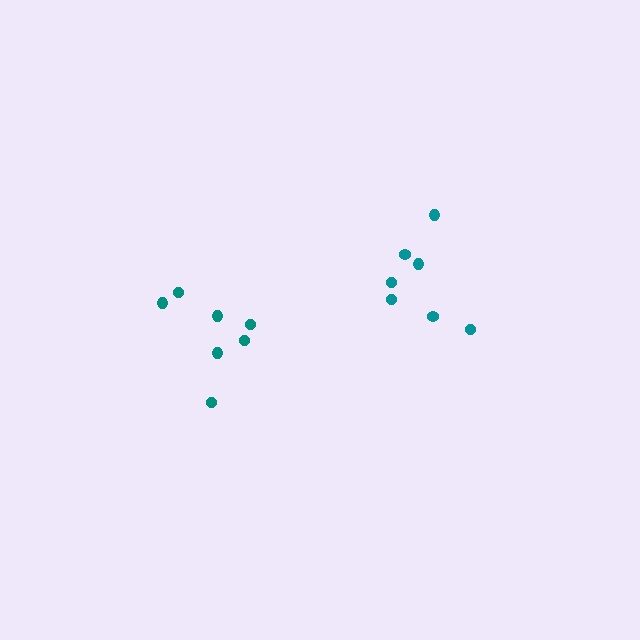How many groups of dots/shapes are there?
There are 2 groups.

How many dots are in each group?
Group 1: 7 dots, Group 2: 7 dots (14 total).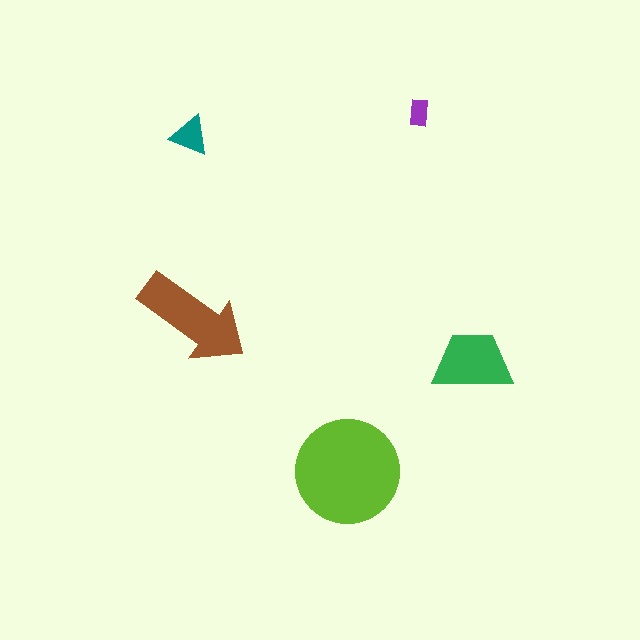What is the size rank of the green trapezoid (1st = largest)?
3rd.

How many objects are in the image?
There are 5 objects in the image.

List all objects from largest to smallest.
The lime circle, the brown arrow, the green trapezoid, the teal triangle, the purple rectangle.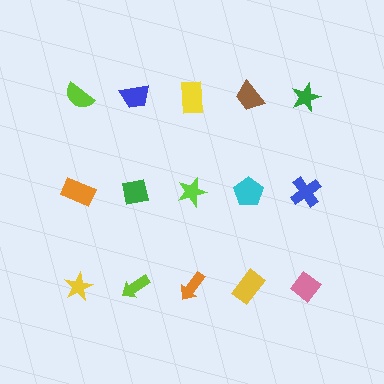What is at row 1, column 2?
A blue trapezoid.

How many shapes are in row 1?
5 shapes.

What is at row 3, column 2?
A lime arrow.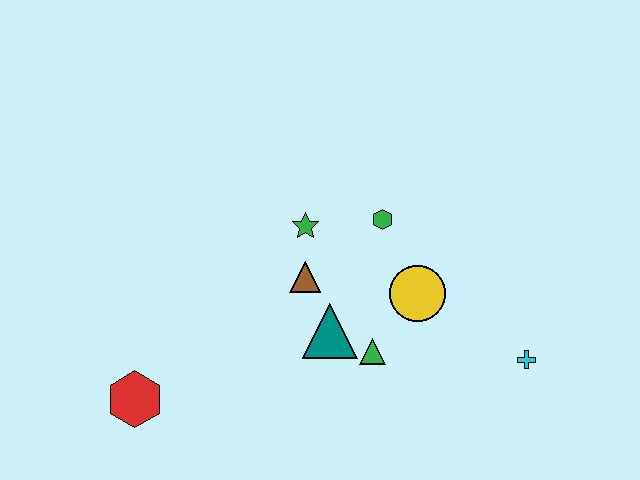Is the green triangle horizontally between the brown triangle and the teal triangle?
No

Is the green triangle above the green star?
No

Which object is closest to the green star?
The brown triangle is closest to the green star.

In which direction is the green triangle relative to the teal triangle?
The green triangle is to the right of the teal triangle.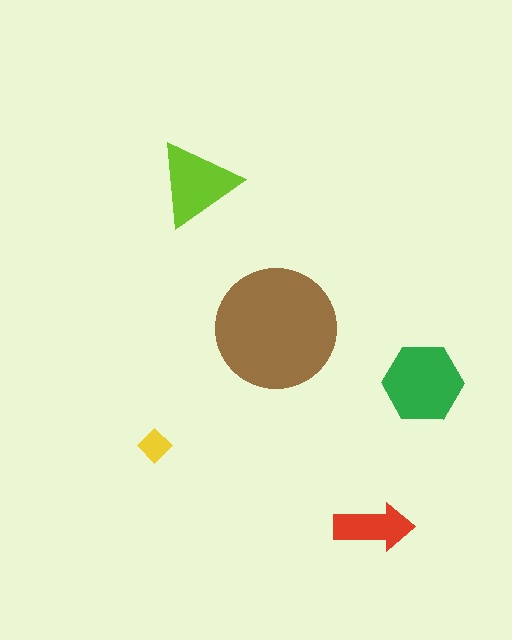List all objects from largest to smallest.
The brown circle, the green hexagon, the lime triangle, the red arrow, the yellow diamond.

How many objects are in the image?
There are 5 objects in the image.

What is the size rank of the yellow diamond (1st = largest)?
5th.